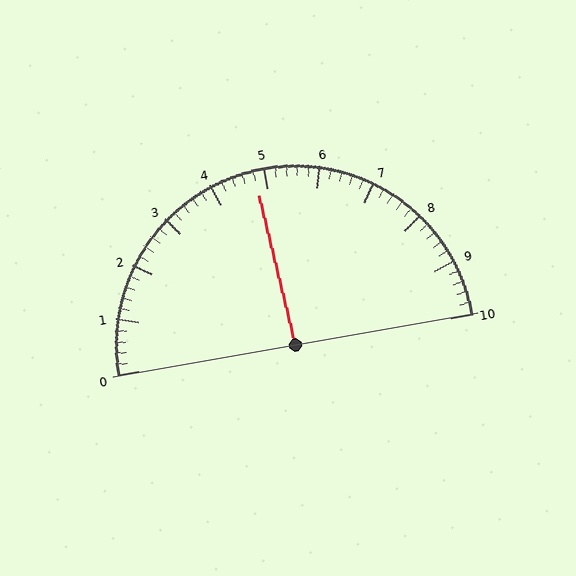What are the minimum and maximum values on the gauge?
The gauge ranges from 0 to 10.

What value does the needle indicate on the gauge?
The needle indicates approximately 4.8.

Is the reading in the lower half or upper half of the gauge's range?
The reading is in the lower half of the range (0 to 10).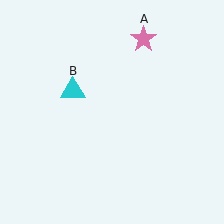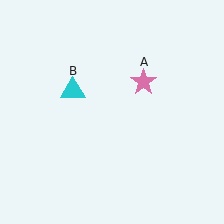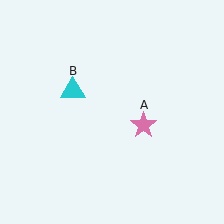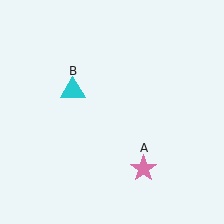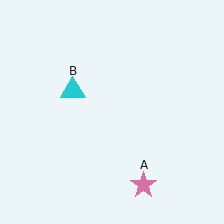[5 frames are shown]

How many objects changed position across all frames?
1 object changed position: pink star (object A).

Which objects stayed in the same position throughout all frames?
Cyan triangle (object B) remained stationary.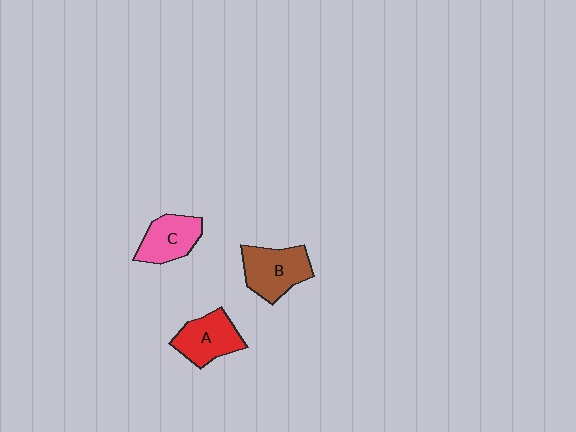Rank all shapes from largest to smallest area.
From largest to smallest: B (brown), A (red), C (pink).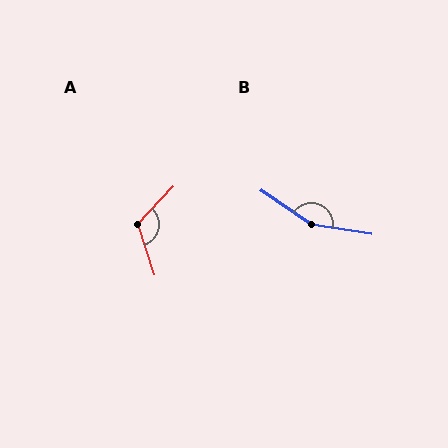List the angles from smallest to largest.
A (119°), B (155°).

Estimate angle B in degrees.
Approximately 155 degrees.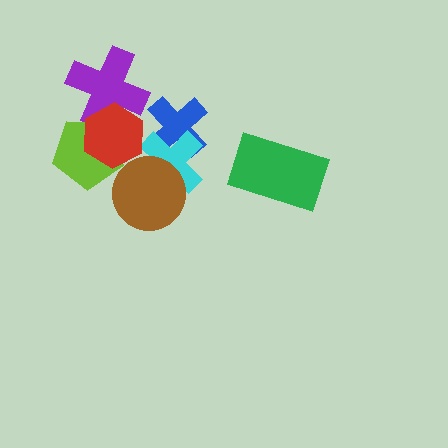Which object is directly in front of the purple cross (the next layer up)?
The lime pentagon is directly in front of the purple cross.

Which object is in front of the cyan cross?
The brown circle is in front of the cyan cross.